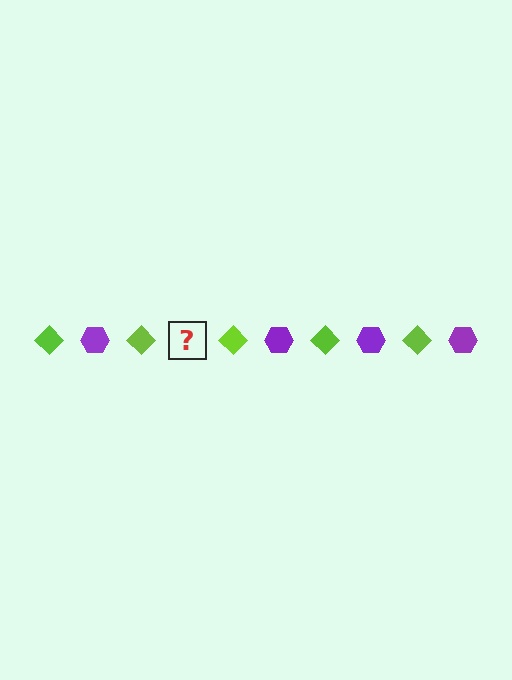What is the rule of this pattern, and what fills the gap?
The rule is that the pattern alternates between lime diamond and purple hexagon. The gap should be filled with a purple hexagon.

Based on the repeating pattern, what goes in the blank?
The blank should be a purple hexagon.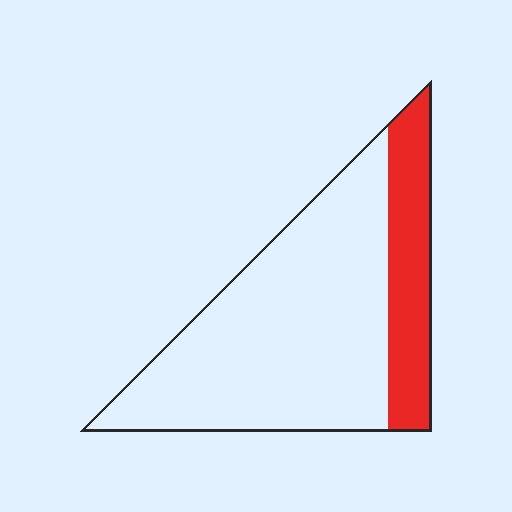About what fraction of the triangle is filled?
About one quarter (1/4).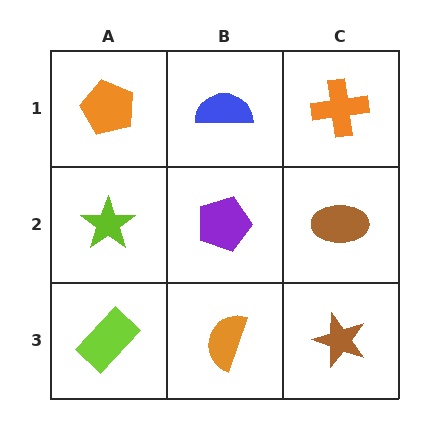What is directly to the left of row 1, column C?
A blue semicircle.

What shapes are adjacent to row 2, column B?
A blue semicircle (row 1, column B), an orange semicircle (row 3, column B), a lime star (row 2, column A), a brown ellipse (row 2, column C).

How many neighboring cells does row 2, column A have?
3.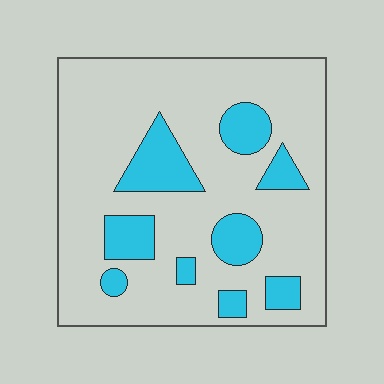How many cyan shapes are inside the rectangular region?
9.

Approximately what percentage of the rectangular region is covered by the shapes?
Approximately 20%.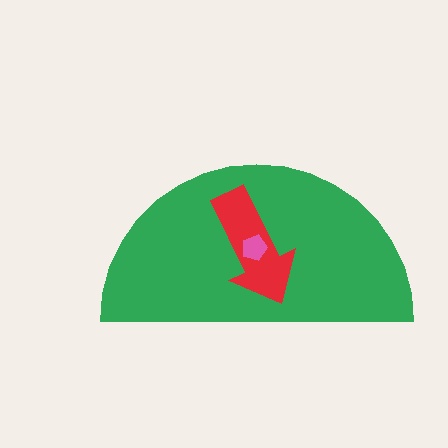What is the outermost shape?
The green semicircle.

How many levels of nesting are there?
3.